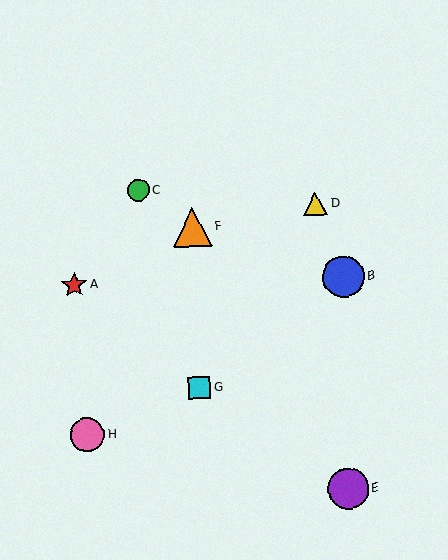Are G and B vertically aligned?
No, G is at x≈199 and B is at x≈344.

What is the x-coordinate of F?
Object F is at x≈192.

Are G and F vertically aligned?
Yes, both are at x≈199.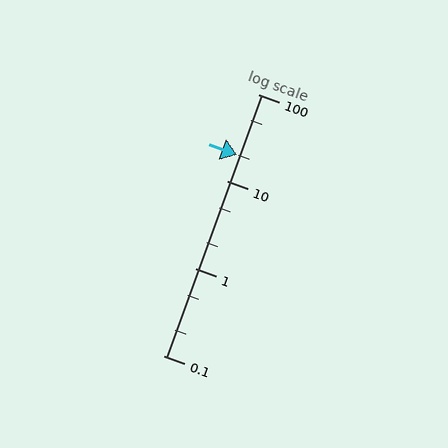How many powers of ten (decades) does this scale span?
The scale spans 3 decades, from 0.1 to 100.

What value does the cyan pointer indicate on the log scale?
The pointer indicates approximately 20.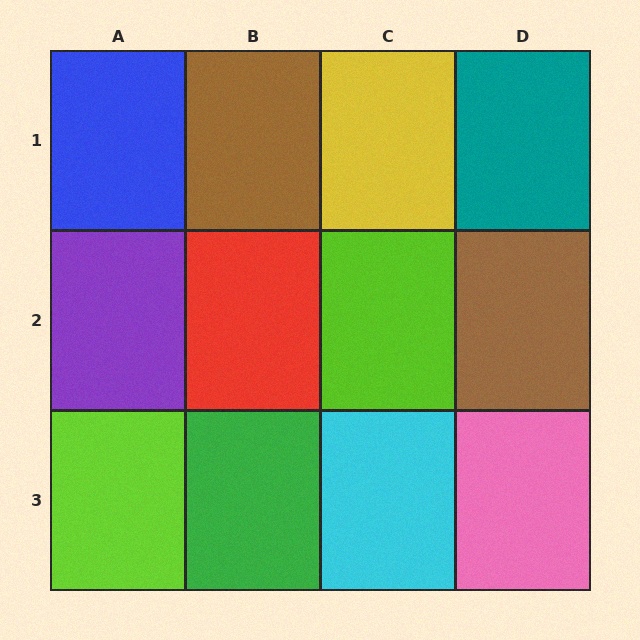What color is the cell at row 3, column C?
Cyan.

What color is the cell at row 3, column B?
Green.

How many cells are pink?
1 cell is pink.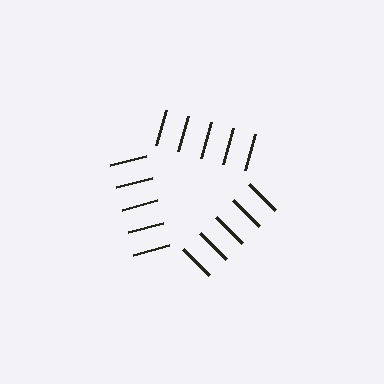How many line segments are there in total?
15 — 5 along each of the 3 edges.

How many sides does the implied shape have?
3 sides — the line-ends trace a triangle.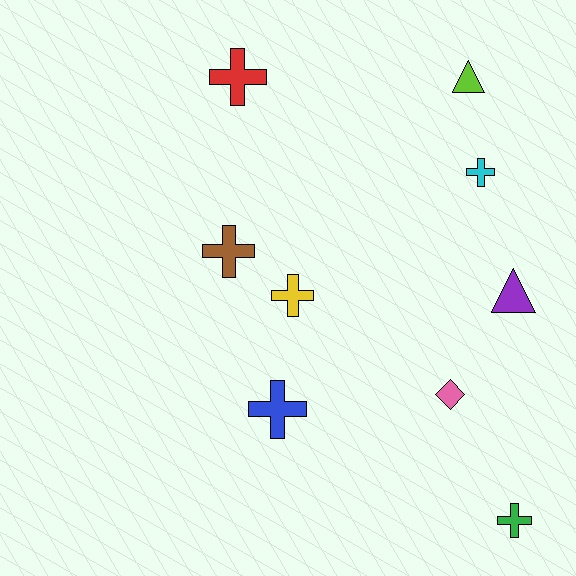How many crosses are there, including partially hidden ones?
There are 6 crosses.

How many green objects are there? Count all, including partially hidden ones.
There is 1 green object.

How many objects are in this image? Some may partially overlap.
There are 9 objects.